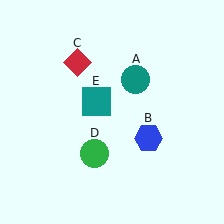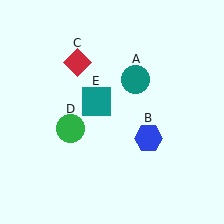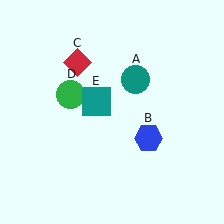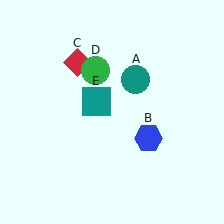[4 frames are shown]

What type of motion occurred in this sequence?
The green circle (object D) rotated clockwise around the center of the scene.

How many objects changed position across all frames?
1 object changed position: green circle (object D).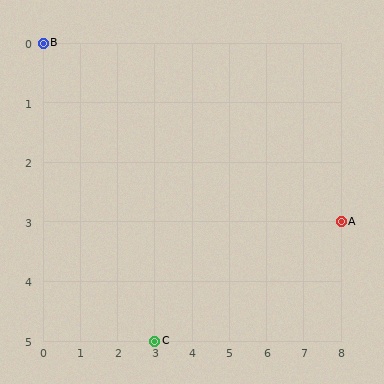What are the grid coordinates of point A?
Point A is at grid coordinates (8, 3).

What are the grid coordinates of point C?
Point C is at grid coordinates (3, 5).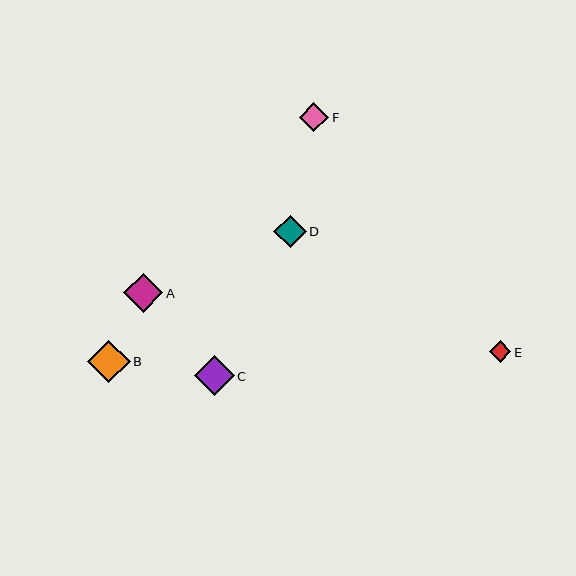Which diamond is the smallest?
Diamond E is the smallest with a size of approximately 21 pixels.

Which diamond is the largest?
Diamond B is the largest with a size of approximately 42 pixels.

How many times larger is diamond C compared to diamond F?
Diamond C is approximately 1.4 times the size of diamond F.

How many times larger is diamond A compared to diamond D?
Diamond A is approximately 1.2 times the size of diamond D.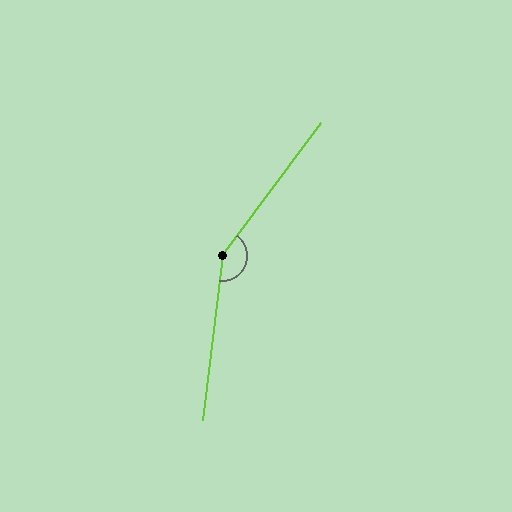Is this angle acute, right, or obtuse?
It is obtuse.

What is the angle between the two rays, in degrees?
Approximately 150 degrees.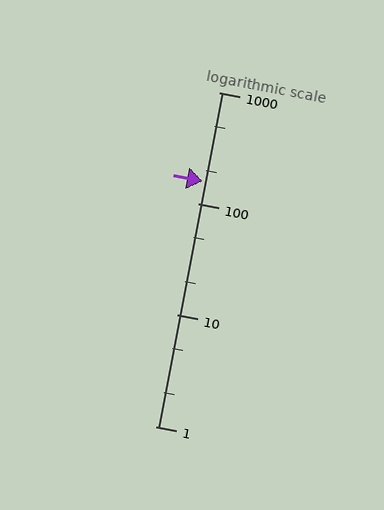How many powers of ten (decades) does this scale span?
The scale spans 3 decades, from 1 to 1000.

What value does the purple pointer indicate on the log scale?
The pointer indicates approximately 160.